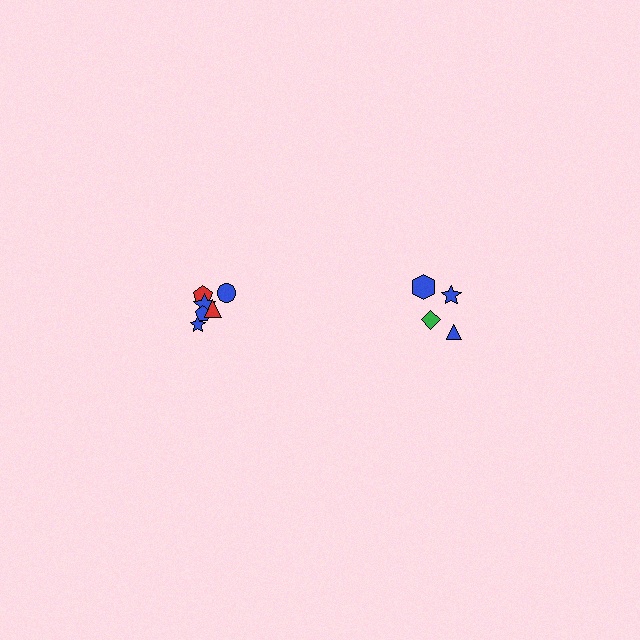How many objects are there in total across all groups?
There are 10 objects.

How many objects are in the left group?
There are 6 objects.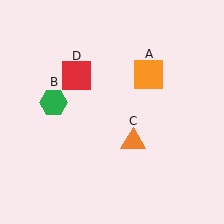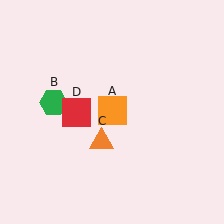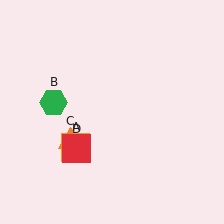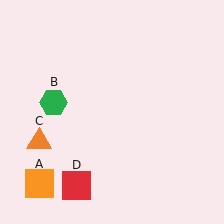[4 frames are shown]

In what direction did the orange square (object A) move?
The orange square (object A) moved down and to the left.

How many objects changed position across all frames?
3 objects changed position: orange square (object A), orange triangle (object C), red square (object D).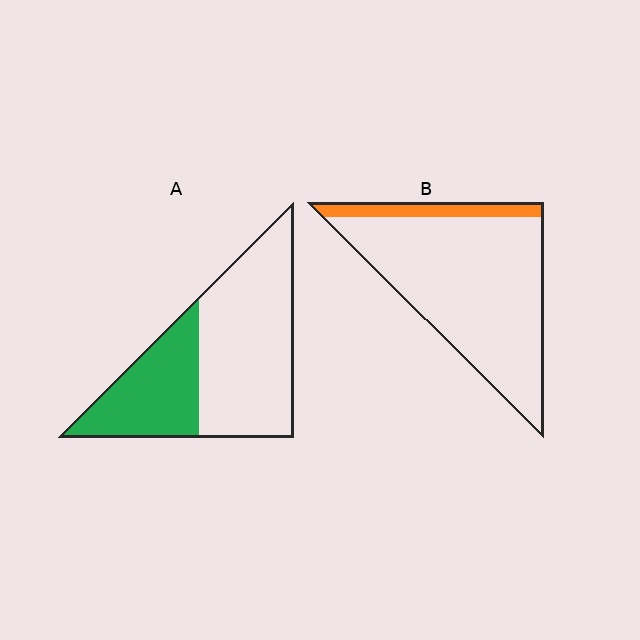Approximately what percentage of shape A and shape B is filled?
A is approximately 35% and B is approximately 10%.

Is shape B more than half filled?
No.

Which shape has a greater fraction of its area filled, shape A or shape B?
Shape A.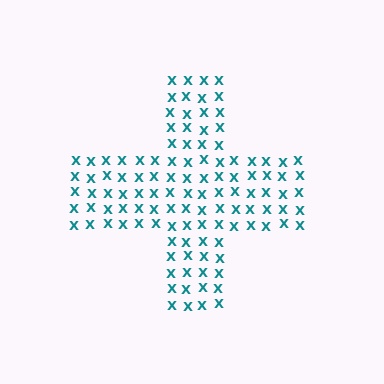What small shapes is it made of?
It is made of small letter X's.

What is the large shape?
The large shape is a cross.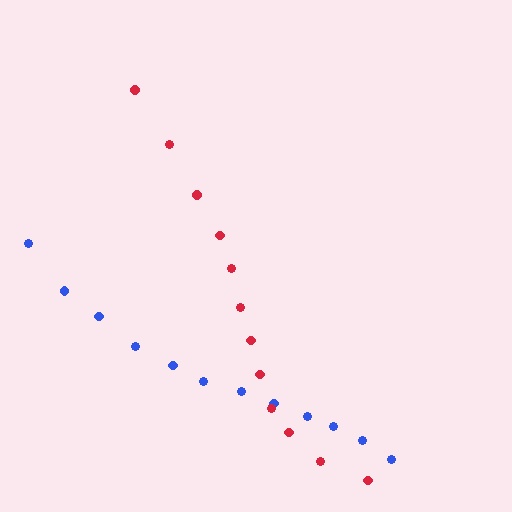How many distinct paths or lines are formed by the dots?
There are 2 distinct paths.